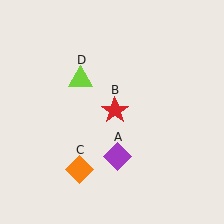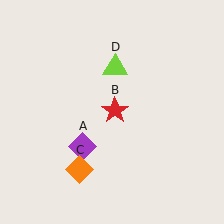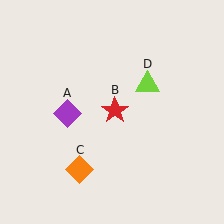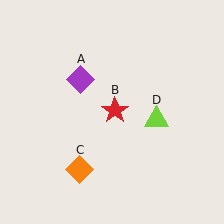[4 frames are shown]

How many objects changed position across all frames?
2 objects changed position: purple diamond (object A), lime triangle (object D).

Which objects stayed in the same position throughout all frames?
Red star (object B) and orange diamond (object C) remained stationary.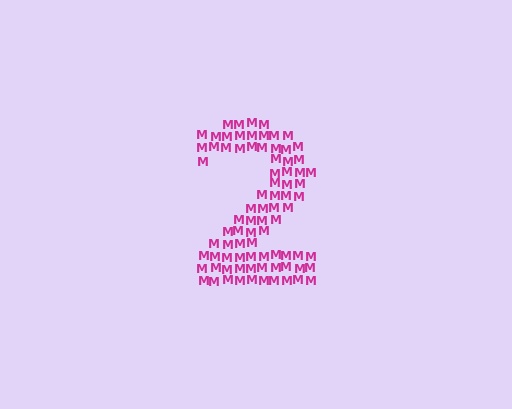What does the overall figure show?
The overall figure shows the digit 2.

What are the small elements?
The small elements are letter M's.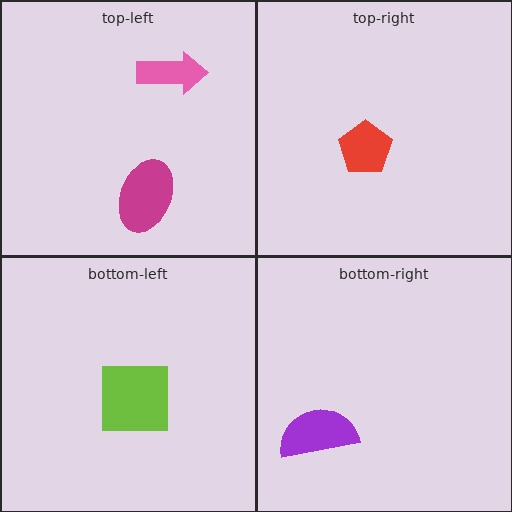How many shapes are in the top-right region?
1.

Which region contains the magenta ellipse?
The top-left region.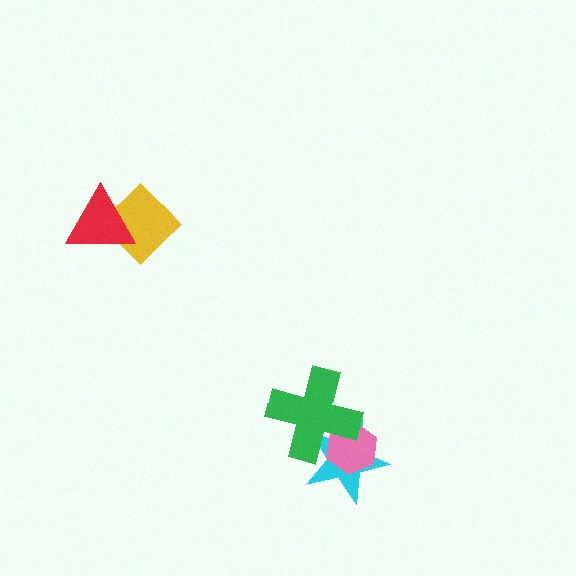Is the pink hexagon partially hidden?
Yes, it is partially covered by another shape.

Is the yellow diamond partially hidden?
Yes, it is partially covered by another shape.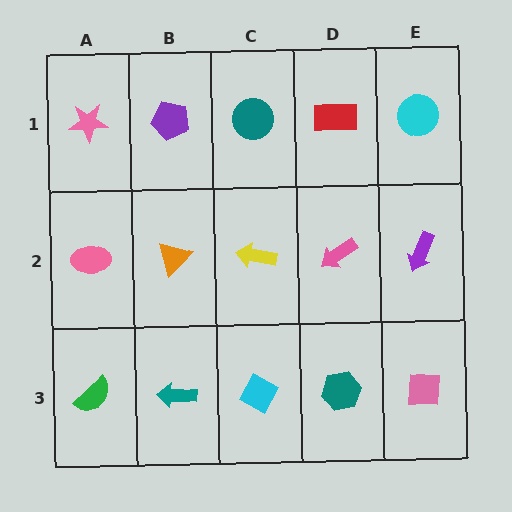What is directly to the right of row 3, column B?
A cyan diamond.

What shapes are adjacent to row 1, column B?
An orange triangle (row 2, column B), a pink star (row 1, column A), a teal circle (row 1, column C).